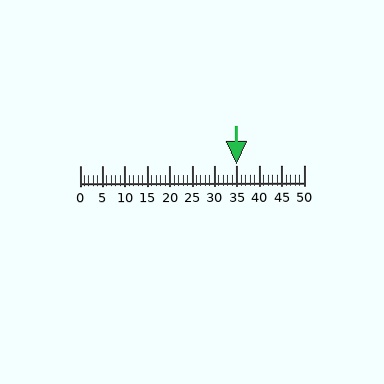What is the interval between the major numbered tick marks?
The major tick marks are spaced 5 units apart.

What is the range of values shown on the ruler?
The ruler shows values from 0 to 50.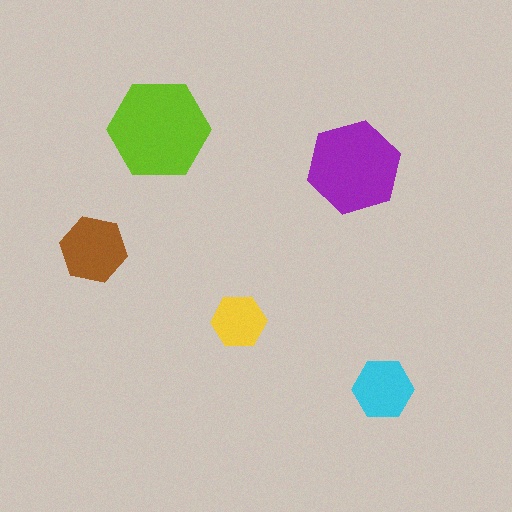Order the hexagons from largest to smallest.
the lime one, the purple one, the brown one, the cyan one, the yellow one.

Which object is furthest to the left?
The brown hexagon is leftmost.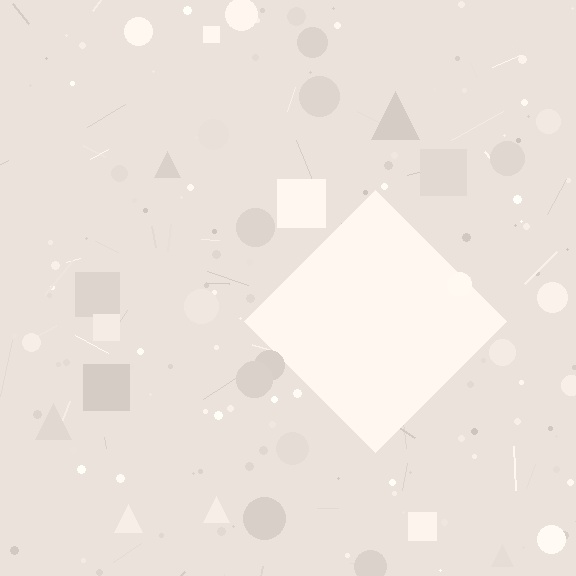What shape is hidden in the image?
A diamond is hidden in the image.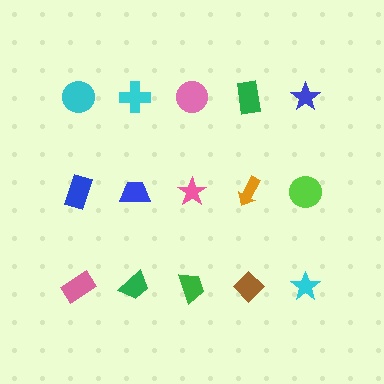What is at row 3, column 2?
A green trapezoid.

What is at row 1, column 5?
A blue star.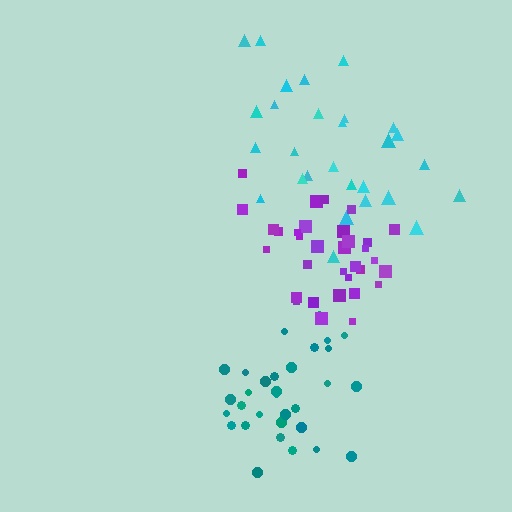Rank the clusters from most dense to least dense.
purple, teal, cyan.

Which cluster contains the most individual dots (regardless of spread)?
Purple (33).